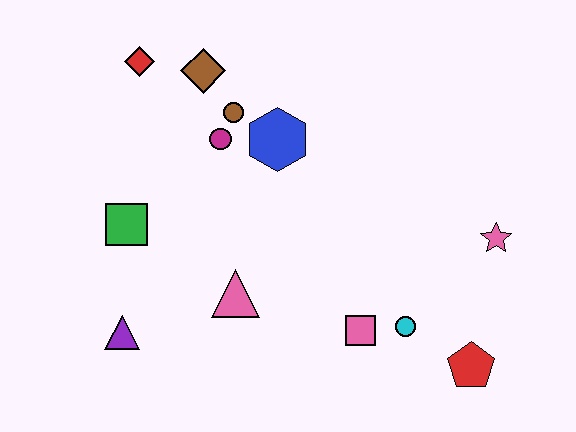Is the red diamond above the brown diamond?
Yes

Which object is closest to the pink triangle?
The purple triangle is closest to the pink triangle.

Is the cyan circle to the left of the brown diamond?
No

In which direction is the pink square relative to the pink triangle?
The pink square is to the right of the pink triangle.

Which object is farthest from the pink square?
The red diamond is farthest from the pink square.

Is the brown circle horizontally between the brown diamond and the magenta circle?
No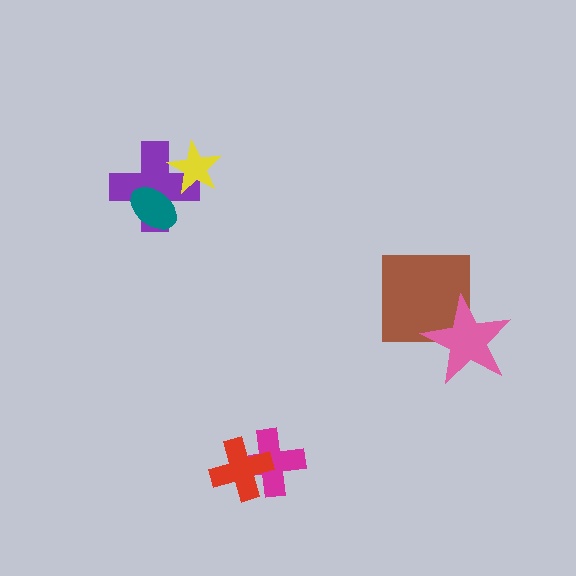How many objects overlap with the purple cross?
2 objects overlap with the purple cross.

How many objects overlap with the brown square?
1 object overlaps with the brown square.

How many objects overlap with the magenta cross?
1 object overlaps with the magenta cross.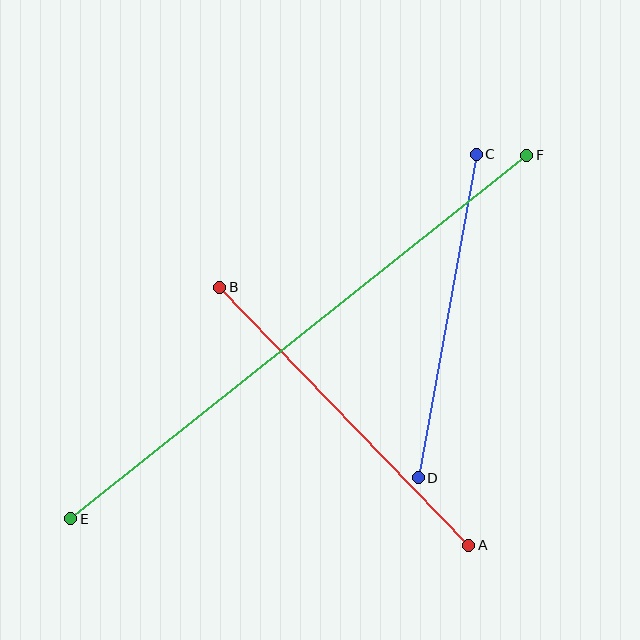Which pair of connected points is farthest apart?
Points E and F are farthest apart.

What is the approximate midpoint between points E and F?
The midpoint is at approximately (299, 337) pixels.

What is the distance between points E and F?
The distance is approximately 583 pixels.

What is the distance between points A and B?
The distance is approximately 359 pixels.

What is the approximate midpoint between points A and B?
The midpoint is at approximately (344, 416) pixels.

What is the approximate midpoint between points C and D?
The midpoint is at approximately (447, 316) pixels.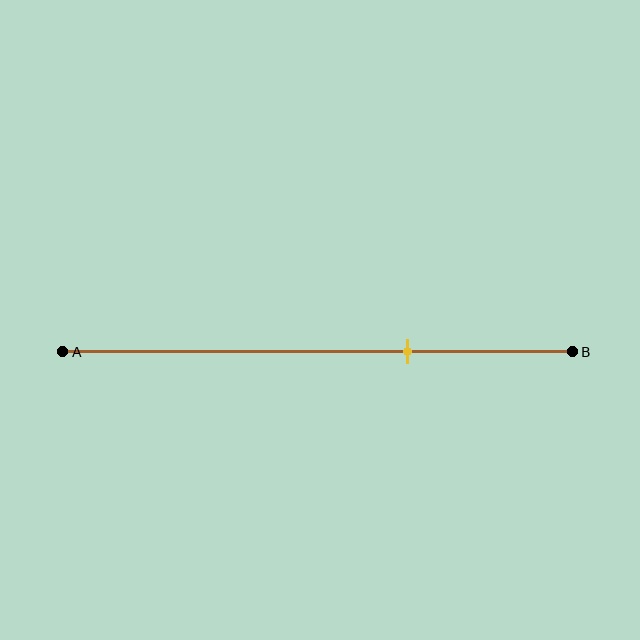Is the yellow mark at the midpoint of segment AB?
No, the mark is at about 70% from A, not at the 50% midpoint.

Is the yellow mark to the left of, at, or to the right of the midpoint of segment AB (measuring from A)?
The yellow mark is to the right of the midpoint of segment AB.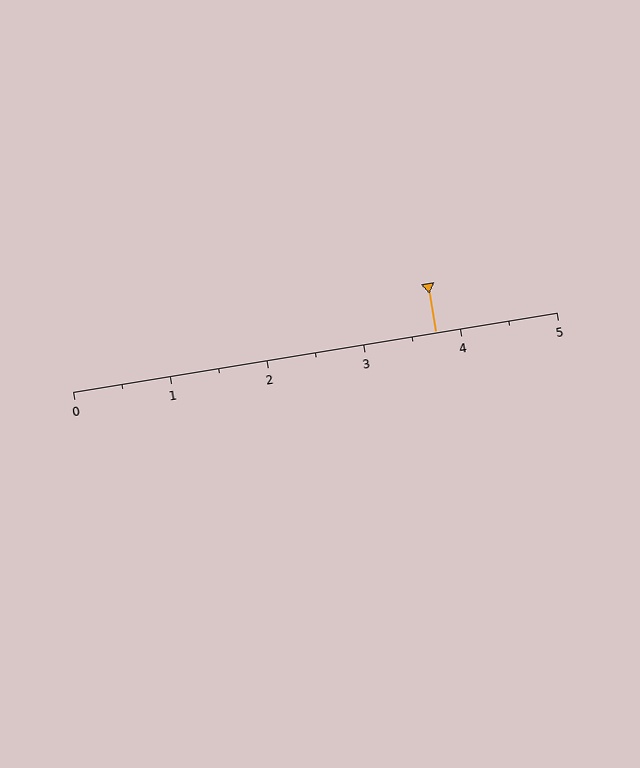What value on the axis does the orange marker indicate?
The marker indicates approximately 3.8.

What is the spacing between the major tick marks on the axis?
The major ticks are spaced 1 apart.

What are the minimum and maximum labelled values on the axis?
The axis runs from 0 to 5.